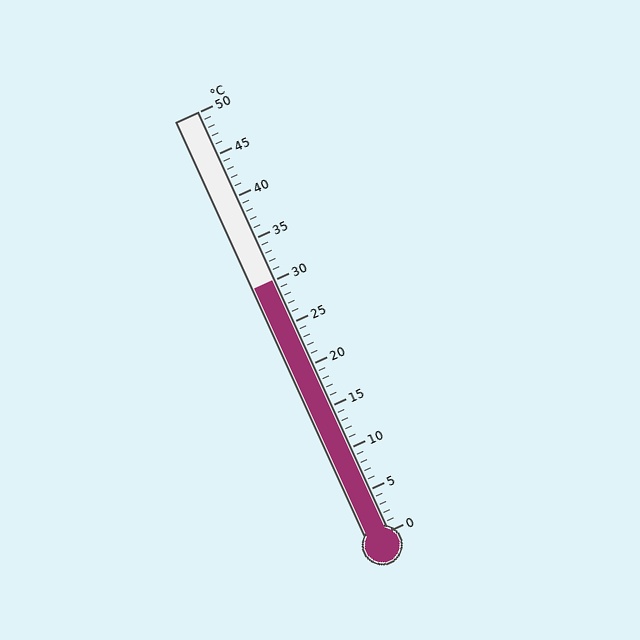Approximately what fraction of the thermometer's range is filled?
The thermometer is filled to approximately 60% of its range.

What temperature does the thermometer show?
The thermometer shows approximately 30°C.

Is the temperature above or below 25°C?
The temperature is above 25°C.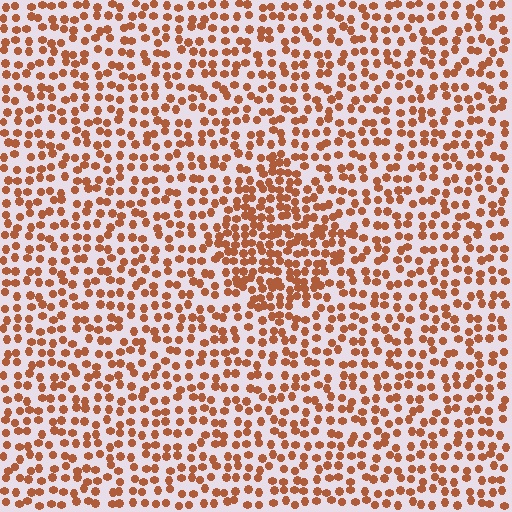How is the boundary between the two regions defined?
The boundary is defined by a change in element density (approximately 1.7x ratio). All elements are the same color, size, and shape.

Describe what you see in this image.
The image contains small brown elements arranged at two different densities. A diamond-shaped region is visible where the elements are more densely packed than the surrounding area.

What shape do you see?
I see a diamond.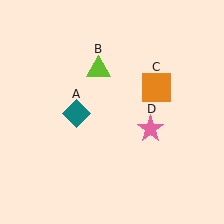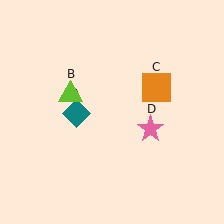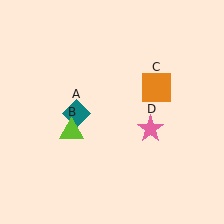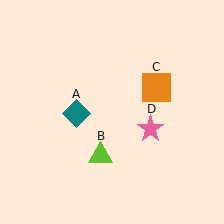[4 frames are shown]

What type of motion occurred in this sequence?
The lime triangle (object B) rotated counterclockwise around the center of the scene.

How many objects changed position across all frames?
1 object changed position: lime triangle (object B).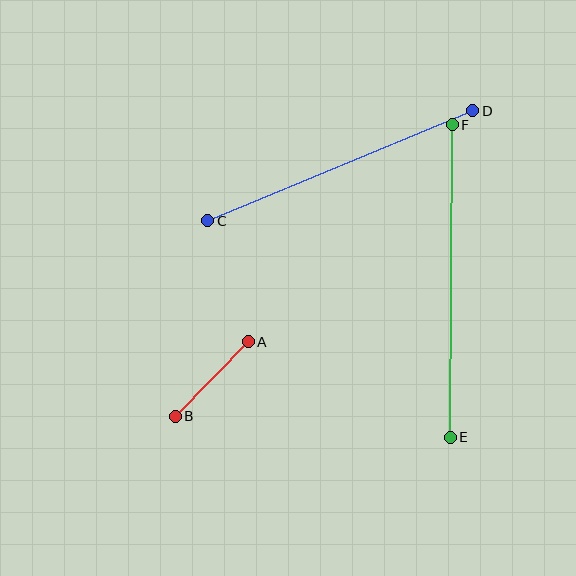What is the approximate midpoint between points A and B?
The midpoint is at approximately (212, 379) pixels.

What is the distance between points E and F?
The distance is approximately 313 pixels.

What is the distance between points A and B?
The distance is approximately 104 pixels.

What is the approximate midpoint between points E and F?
The midpoint is at approximately (451, 281) pixels.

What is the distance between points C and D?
The distance is approximately 287 pixels.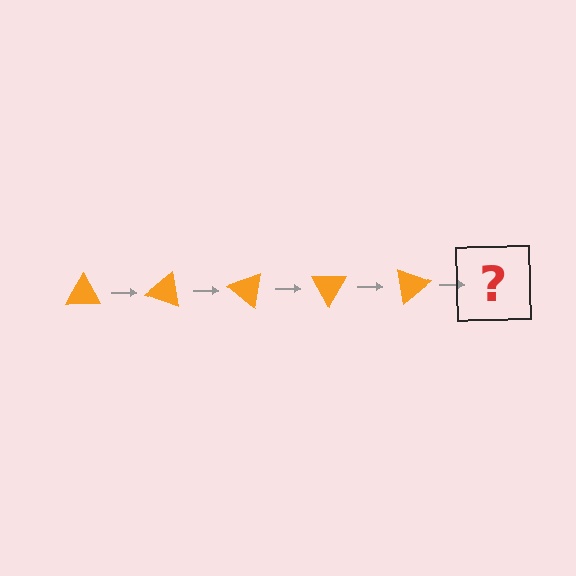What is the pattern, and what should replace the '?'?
The pattern is that the triangle rotates 20 degrees each step. The '?' should be an orange triangle rotated 100 degrees.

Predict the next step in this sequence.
The next step is an orange triangle rotated 100 degrees.